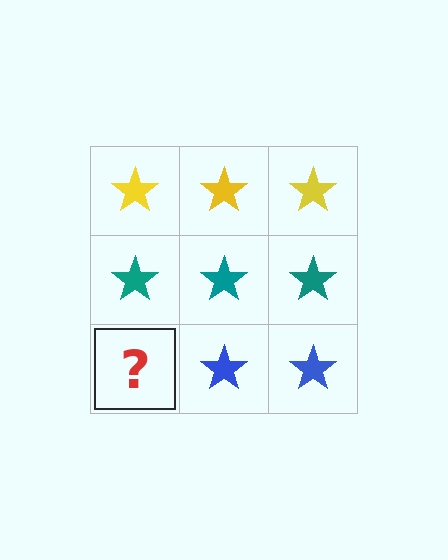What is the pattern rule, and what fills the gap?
The rule is that each row has a consistent color. The gap should be filled with a blue star.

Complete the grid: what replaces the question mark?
The question mark should be replaced with a blue star.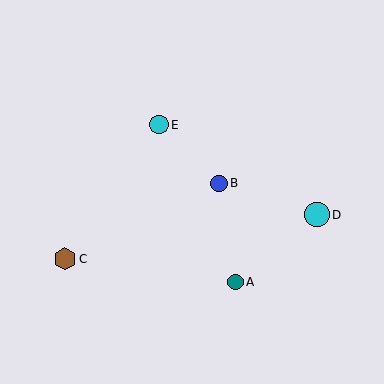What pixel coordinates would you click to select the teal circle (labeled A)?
Click at (235, 282) to select the teal circle A.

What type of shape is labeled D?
Shape D is a cyan circle.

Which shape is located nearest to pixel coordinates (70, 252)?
The brown hexagon (labeled C) at (65, 259) is nearest to that location.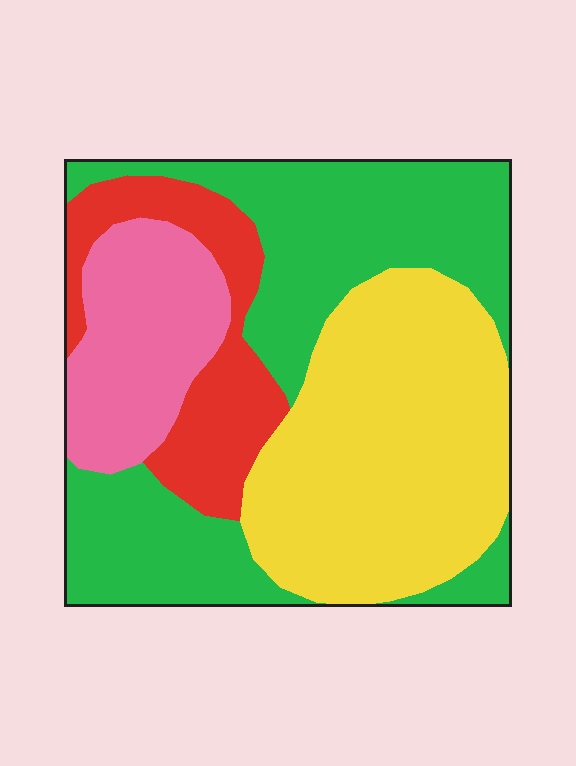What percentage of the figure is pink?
Pink covers roughly 15% of the figure.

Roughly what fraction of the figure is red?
Red takes up about one eighth (1/8) of the figure.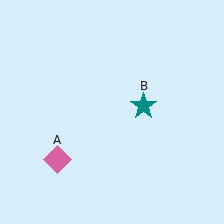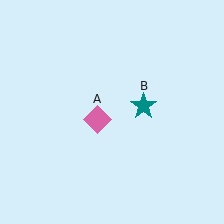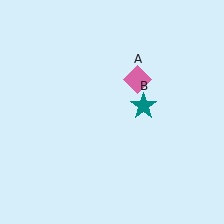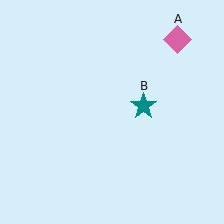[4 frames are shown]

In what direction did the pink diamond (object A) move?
The pink diamond (object A) moved up and to the right.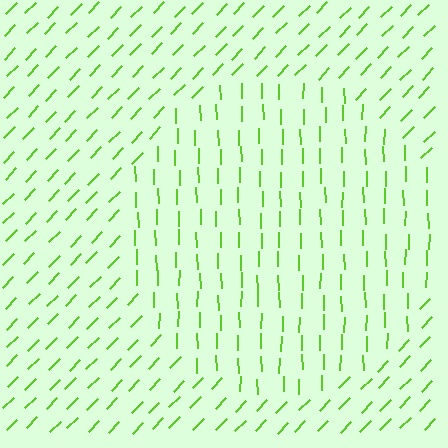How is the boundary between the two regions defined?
The boundary is defined purely by a change in line orientation (approximately 45 degrees difference). All lines are the same color and thickness.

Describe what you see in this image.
The image is filled with small lime line segments. A circle region in the image has lines oriented differently from the surrounding lines, creating a visible texture boundary.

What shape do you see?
I see a circle.